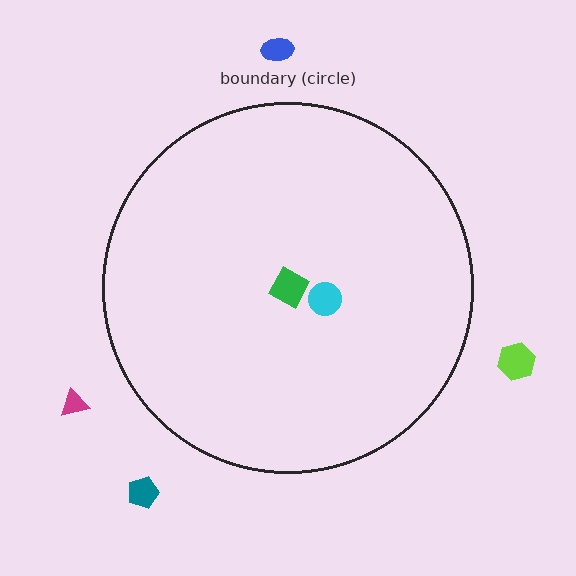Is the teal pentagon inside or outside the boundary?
Outside.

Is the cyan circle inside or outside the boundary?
Inside.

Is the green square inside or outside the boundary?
Inside.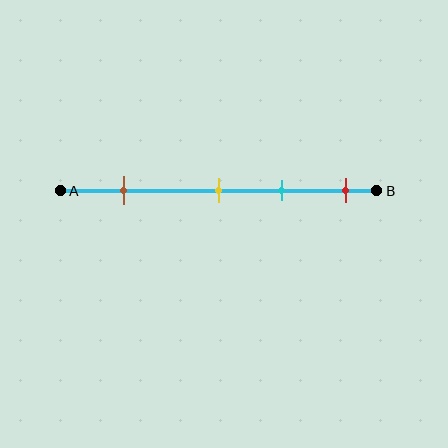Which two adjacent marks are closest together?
The yellow and cyan marks are the closest adjacent pair.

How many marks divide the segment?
There are 4 marks dividing the segment.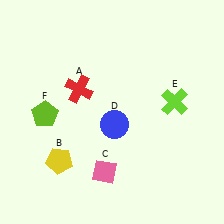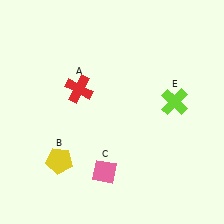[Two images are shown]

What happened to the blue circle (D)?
The blue circle (D) was removed in Image 2. It was in the bottom-right area of Image 1.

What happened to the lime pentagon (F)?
The lime pentagon (F) was removed in Image 2. It was in the bottom-left area of Image 1.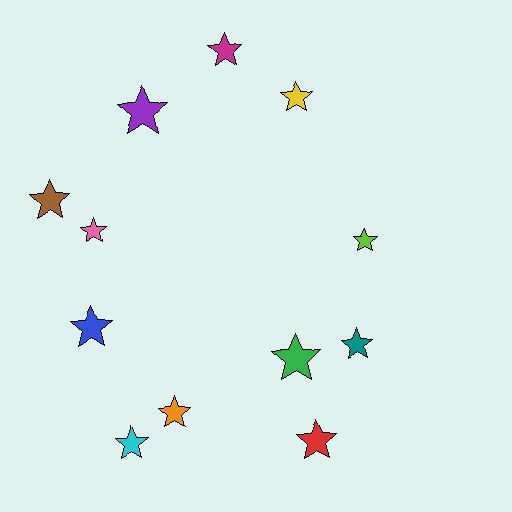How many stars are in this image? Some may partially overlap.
There are 12 stars.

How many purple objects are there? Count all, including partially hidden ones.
There is 1 purple object.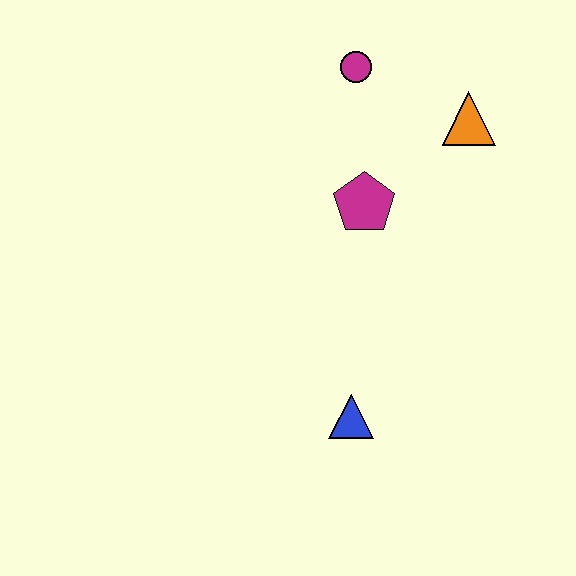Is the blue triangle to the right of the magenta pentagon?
No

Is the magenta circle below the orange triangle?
No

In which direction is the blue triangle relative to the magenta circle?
The blue triangle is below the magenta circle.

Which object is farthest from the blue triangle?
The magenta circle is farthest from the blue triangle.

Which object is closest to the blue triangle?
The magenta pentagon is closest to the blue triangle.